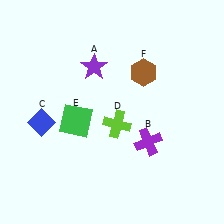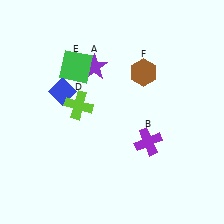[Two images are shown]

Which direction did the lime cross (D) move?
The lime cross (D) moved left.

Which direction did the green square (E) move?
The green square (E) moved up.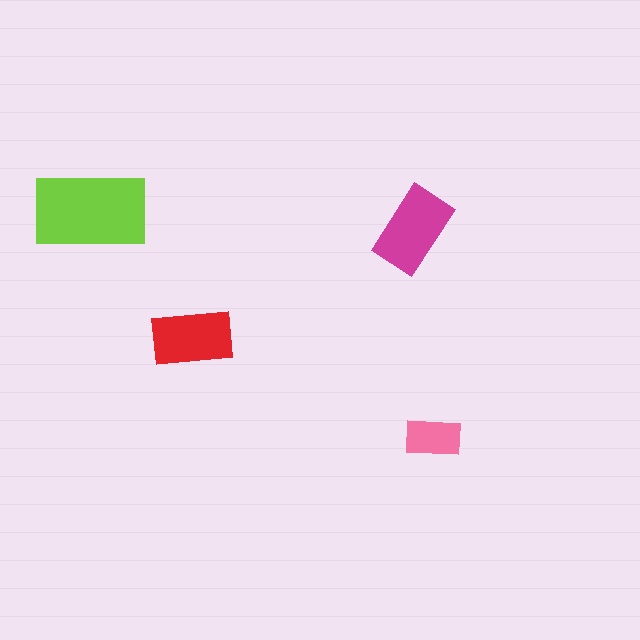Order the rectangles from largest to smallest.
the lime one, the magenta one, the red one, the pink one.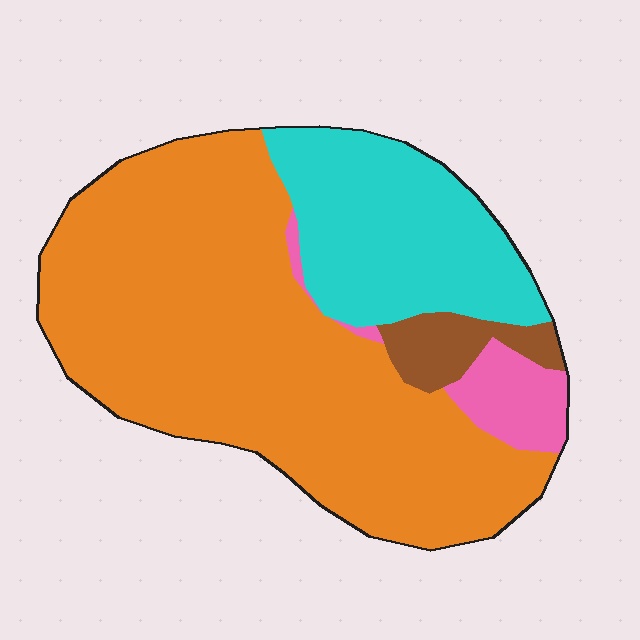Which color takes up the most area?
Orange, at roughly 65%.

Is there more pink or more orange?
Orange.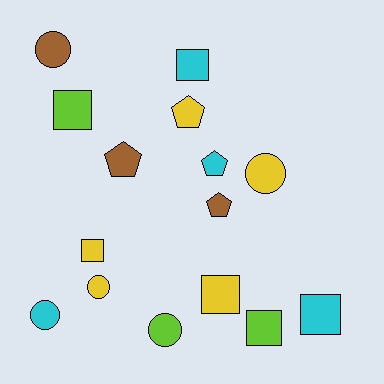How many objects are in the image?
There are 15 objects.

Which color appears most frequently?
Yellow, with 5 objects.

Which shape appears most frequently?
Square, with 6 objects.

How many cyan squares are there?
There are 2 cyan squares.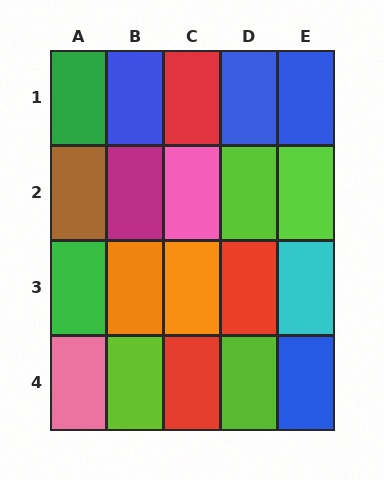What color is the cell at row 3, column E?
Cyan.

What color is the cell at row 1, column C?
Red.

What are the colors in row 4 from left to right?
Pink, lime, red, lime, blue.